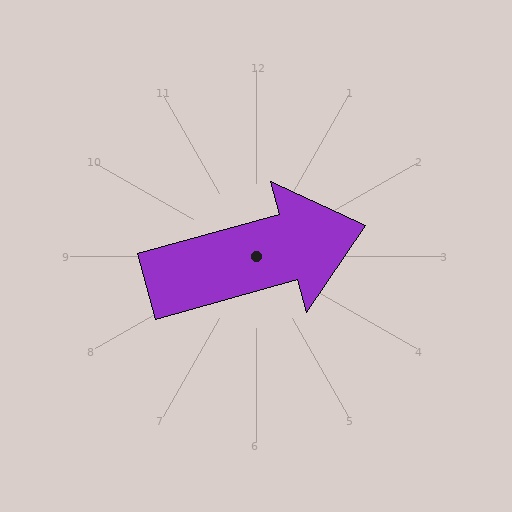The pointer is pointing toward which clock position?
Roughly 2 o'clock.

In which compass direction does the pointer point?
East.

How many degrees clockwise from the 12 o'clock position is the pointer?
Approximately 75 degrees.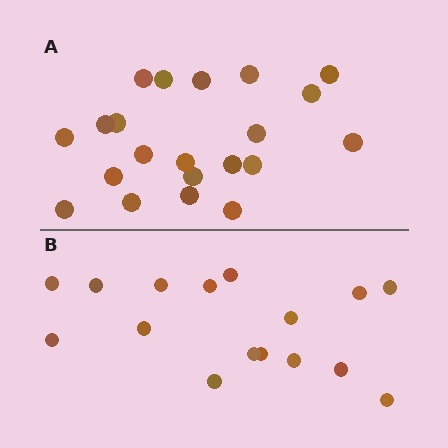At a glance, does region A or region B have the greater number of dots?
Region A (the top region) has more dots.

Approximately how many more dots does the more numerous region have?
Region A has about 5 more dots than region B.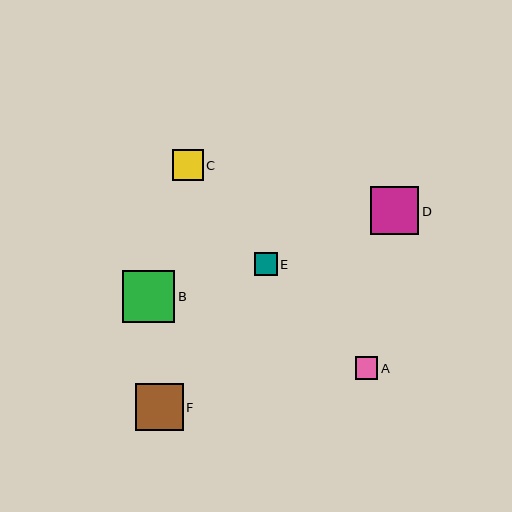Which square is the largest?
Square B is the largest with a size of approximately 52 pixels.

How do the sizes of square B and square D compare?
Square B and square D are approximately the same size.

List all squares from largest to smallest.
From largest to smallest: B, D, F, C, E, A.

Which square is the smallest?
Square A is the smallest with a size of approximately 22 pixels.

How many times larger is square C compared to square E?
Square C is approximately 1.4 times the size of square E.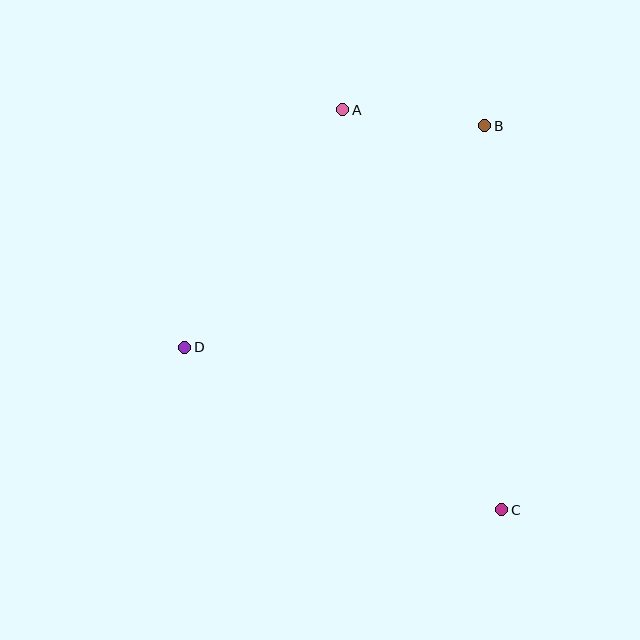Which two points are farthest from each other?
Points A and C are farthest from each other.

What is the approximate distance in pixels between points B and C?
The distance between B and C is approximately 384 pixels.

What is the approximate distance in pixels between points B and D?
The distance between B and D is approximately 373 pixels.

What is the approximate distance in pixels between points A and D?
The distance between A and D is approximately 285 pixels.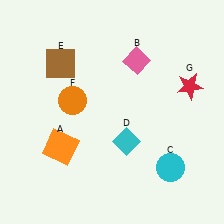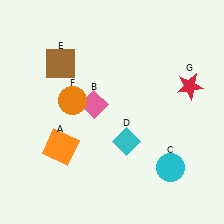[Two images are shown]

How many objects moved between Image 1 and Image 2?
1 object moved between the two images.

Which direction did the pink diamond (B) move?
The pink diamond (B) moved down.